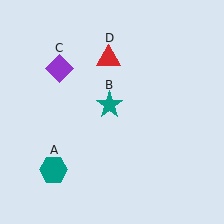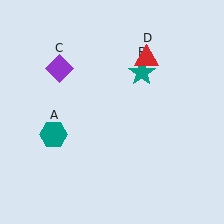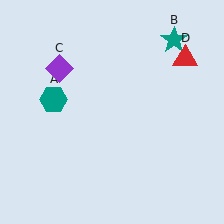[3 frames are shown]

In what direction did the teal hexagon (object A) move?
The teal hexagon (object A) moved up.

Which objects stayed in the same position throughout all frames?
Purple diamond (object C) remained stationary.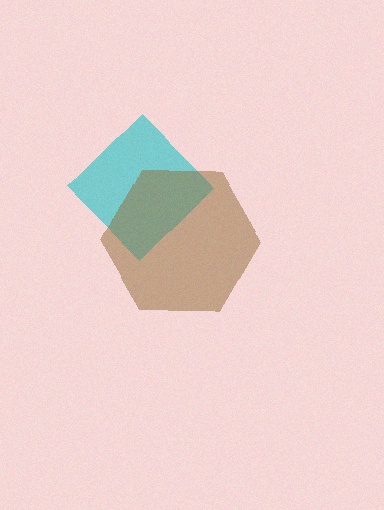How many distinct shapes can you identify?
There are 2 distinct shapes: a cyan diamond, a brown hexagon.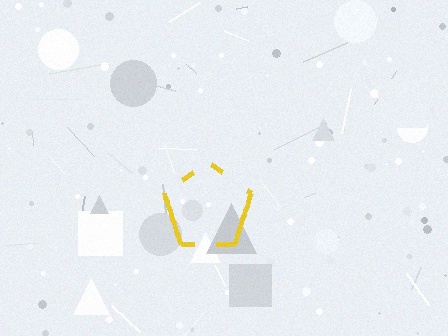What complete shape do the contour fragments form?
The contour fragments form a pentagon.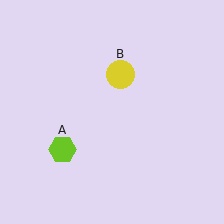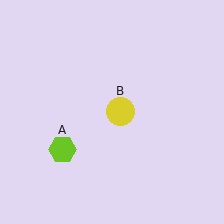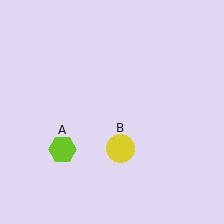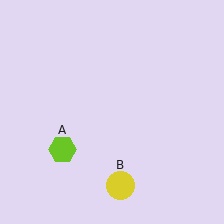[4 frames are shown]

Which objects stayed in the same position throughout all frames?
Lime hexagon (object A) remained stationary.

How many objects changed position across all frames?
1 object changed position: yellow circle (object B).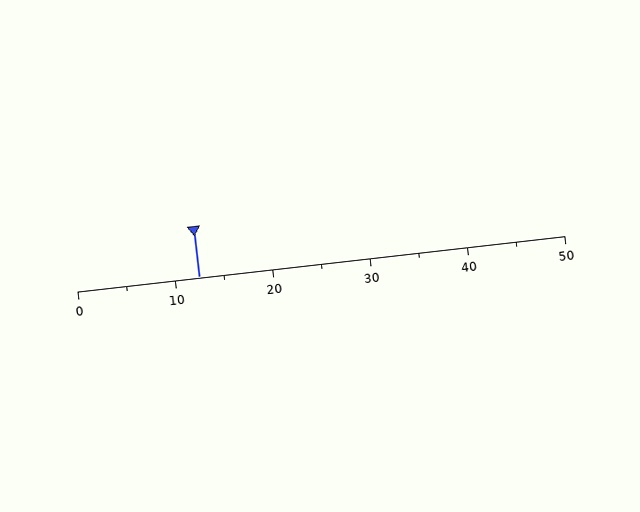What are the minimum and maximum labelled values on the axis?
The axis runs from 0 to 50.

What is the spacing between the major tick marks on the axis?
The major ticks are spaced 10 apart.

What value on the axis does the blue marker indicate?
The marker indicates approximately 12.5.